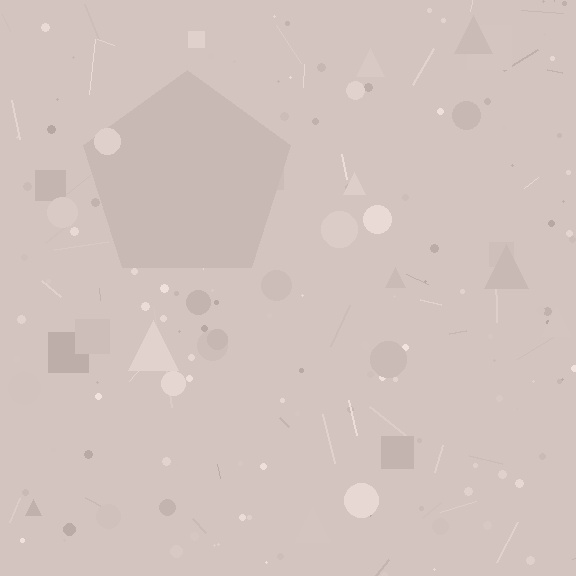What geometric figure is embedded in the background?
A pentagon is embedded in the background.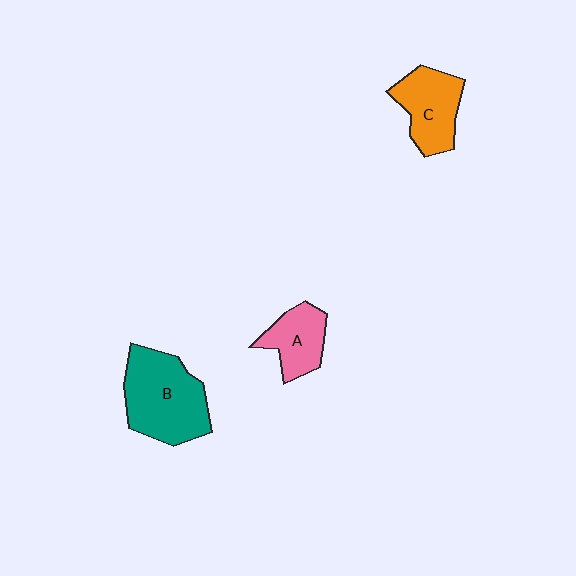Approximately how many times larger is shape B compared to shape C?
Approximately 1.5 times.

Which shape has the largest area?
Shape B (teal).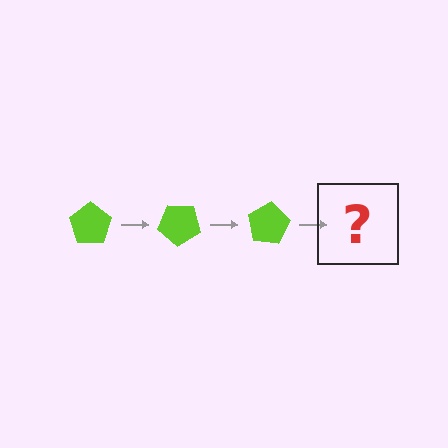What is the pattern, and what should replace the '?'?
The pattern is that the pentagon rotates 40 degrees each step. The '?' should be a lime pentagon rotated 120 degrees.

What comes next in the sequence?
The next element should be a lime pentagon rotated 120 degrees.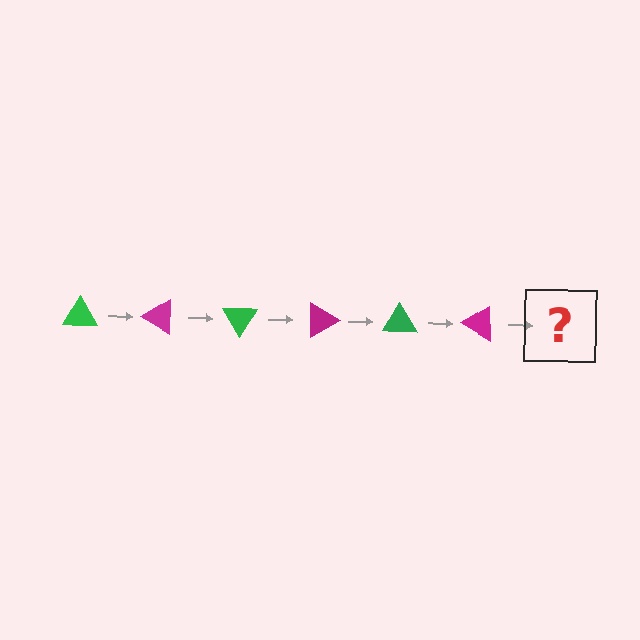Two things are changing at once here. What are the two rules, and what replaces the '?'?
The two rules are that it rotates 30 degrees each step and the color cycles through green and magenta. The '?' should be a green triangle, rotated 180 degrees from the start.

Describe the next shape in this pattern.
It should be a green triangle, rotated 180 degrees from the start.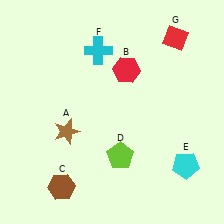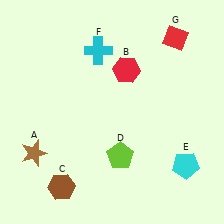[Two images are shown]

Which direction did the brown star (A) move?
The brown star (A) moved left.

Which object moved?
The brown star (A) moved left.